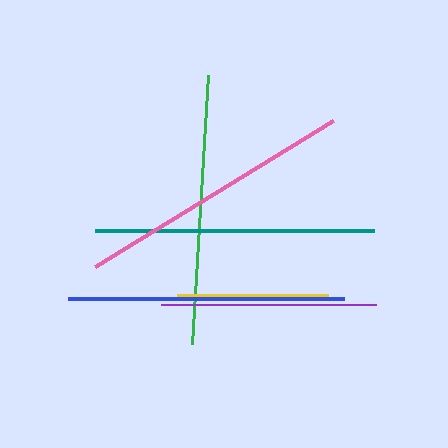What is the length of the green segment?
The green segment is approximately 269 pixels long.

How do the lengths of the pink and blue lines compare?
The pink and blue lines are approximately the same length.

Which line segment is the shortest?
The yellow line is the shortest at approximately 151 pixels.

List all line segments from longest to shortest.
From longest to shortest: pink, teal, blue, green, purple, yellow.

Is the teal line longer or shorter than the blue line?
The teal line is longer than the blue line.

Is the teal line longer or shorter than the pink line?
The pink line is longer than the teal line.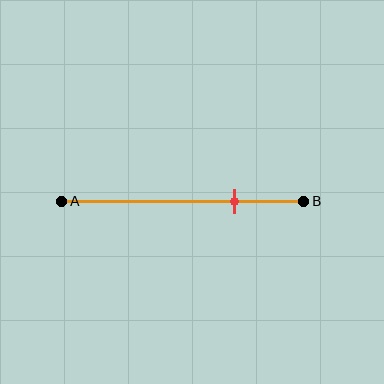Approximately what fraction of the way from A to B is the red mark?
The red mark is approximately 70% of the way from A to B.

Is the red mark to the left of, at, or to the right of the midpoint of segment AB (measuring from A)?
The red mark is to the right of the midpoint of segment AB.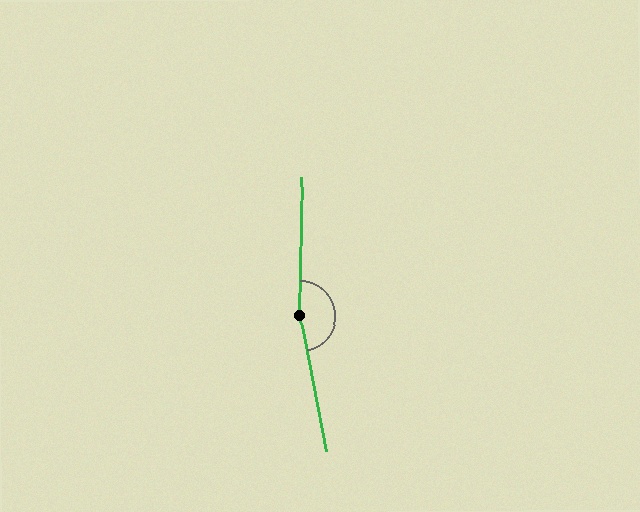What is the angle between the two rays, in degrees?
Approximately 168 degrees.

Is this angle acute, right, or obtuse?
It is obtuse.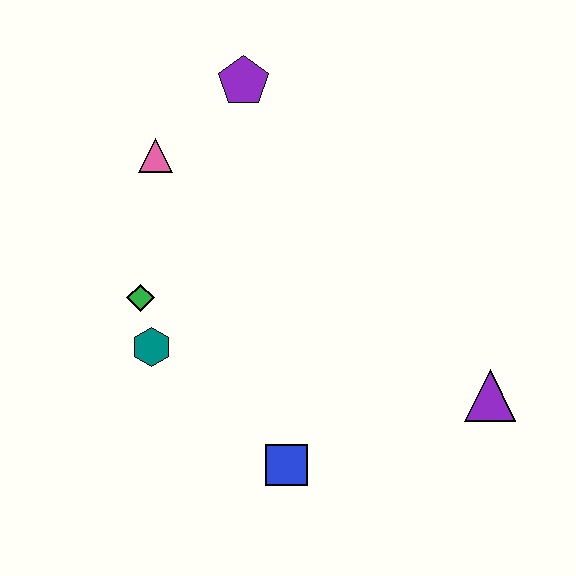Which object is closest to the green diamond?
The teal hexagon is closest to the green diamond.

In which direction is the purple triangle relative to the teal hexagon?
The purple triangle is to the right of the teal hexagon.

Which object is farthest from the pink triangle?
The purple triangle is farthest from the pink triangle.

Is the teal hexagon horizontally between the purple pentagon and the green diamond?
Yes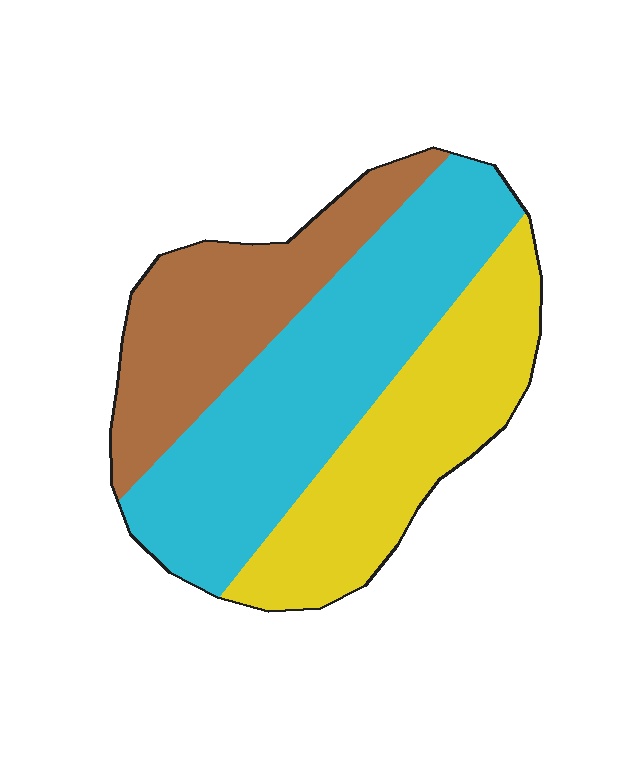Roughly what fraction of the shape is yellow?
Yellow covers around 30% of the shape.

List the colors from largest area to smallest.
From largest to smallest: cyan, yellow, brown.